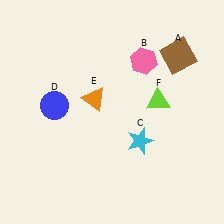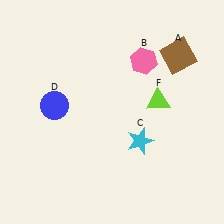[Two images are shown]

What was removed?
The orange triangle (E) was removed in Image 2.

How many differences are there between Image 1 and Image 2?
There is 1 difference between the two images.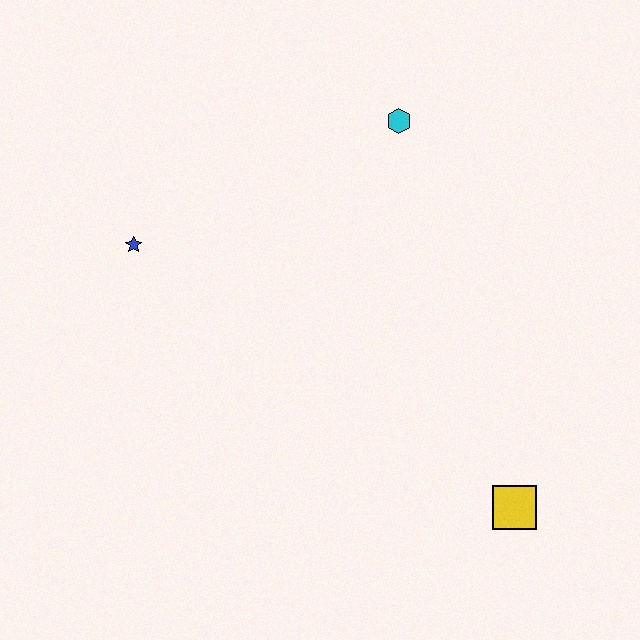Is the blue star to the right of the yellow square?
No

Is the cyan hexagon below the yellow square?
No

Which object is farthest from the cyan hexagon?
The yellow square is farthest from the cyan hexagon.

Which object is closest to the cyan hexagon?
The blue star is closest to the cyan hexagon.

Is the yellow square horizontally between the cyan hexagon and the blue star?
No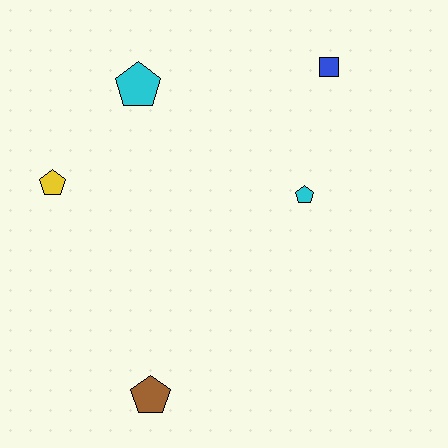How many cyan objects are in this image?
There are 2 cyan objects.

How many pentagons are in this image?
There are 4 pentagons.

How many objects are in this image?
There are 5 objects.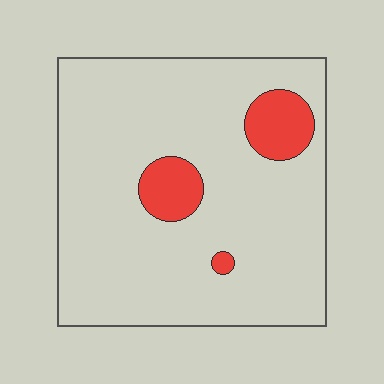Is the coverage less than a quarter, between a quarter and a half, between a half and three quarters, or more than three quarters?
Less than a quarter.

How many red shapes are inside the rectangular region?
3.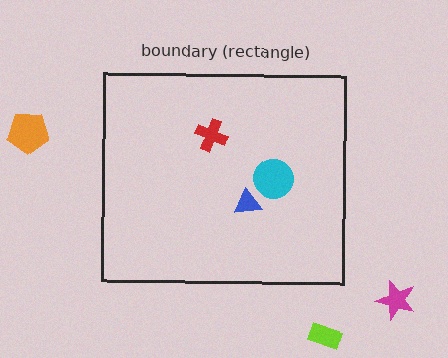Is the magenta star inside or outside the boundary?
Outside.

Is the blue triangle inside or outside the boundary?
Inside.